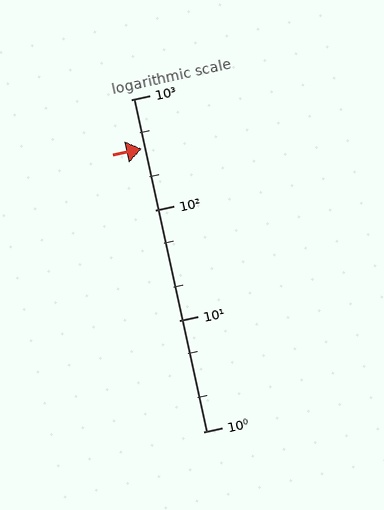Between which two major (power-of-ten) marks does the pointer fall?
The pointer is between 100 and 1000.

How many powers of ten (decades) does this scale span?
The scale spans 3 decades, from 1 to 1000.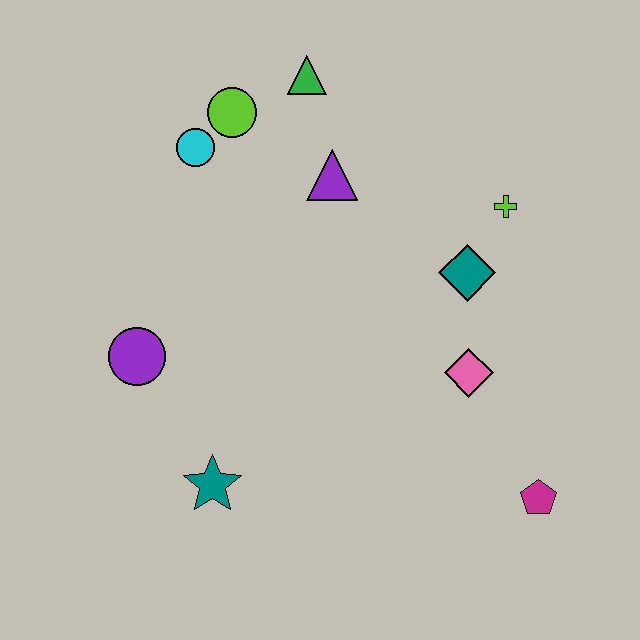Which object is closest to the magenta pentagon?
The pink diamond is closest to the magenta pentagon.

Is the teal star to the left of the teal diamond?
Yes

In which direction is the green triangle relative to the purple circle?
The green triangle is above the purple circle.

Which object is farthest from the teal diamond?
The purple circle is farthest from the teal diamond.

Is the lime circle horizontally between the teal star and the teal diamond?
Yes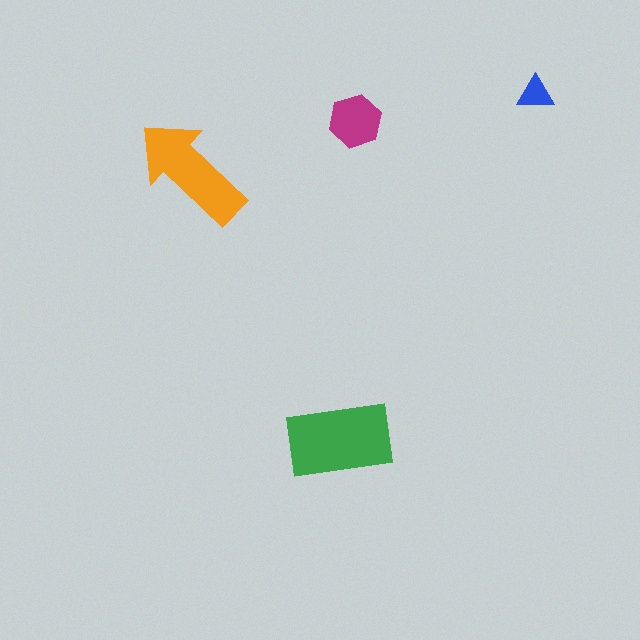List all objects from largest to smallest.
The green rectangle, the orange arrow, the magenta hexagon, the blue triangle.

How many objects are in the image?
There are 4 objects in the image.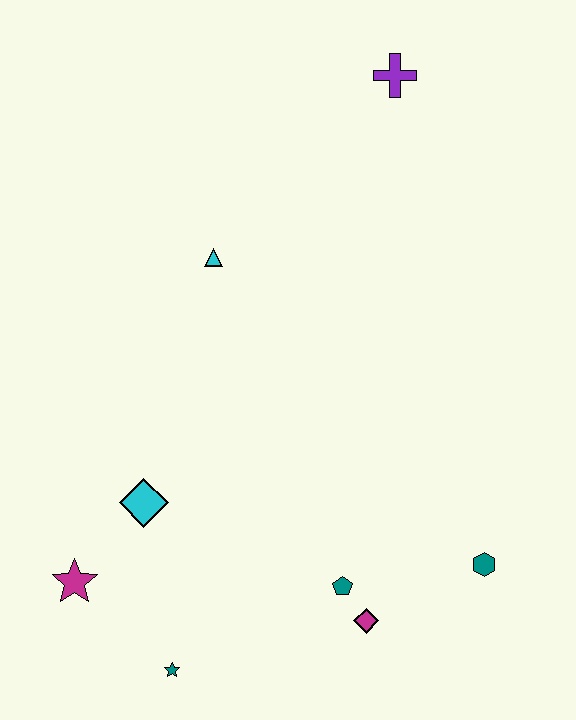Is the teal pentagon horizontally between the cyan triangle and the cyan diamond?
No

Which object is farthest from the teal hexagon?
The purple cross is farthest from the teal hexagon.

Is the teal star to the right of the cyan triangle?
No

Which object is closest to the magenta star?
The cyan diamond is closest to the magenta star.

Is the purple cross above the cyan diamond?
Yes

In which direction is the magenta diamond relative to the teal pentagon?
The magenta diamond is below the teal pentagon.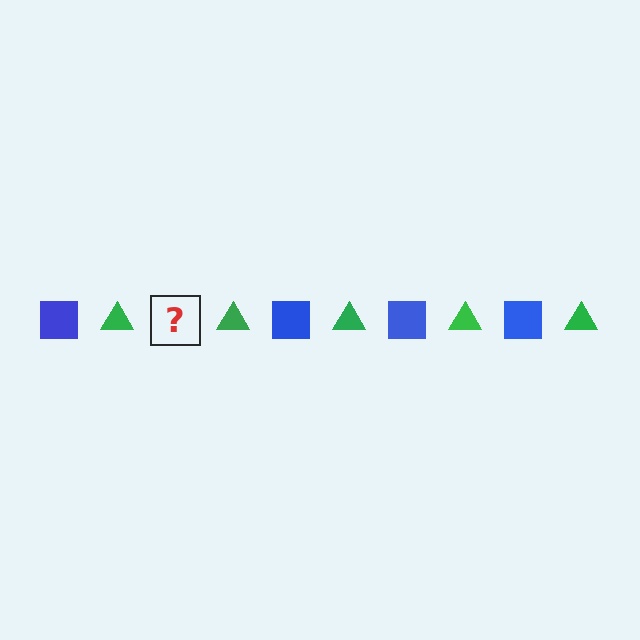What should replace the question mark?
The question mark should be replaced with a blue square.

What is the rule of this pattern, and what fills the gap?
The rule is that the pattern alternates between blue square and green triangle. The gap should be filled with a blue square.